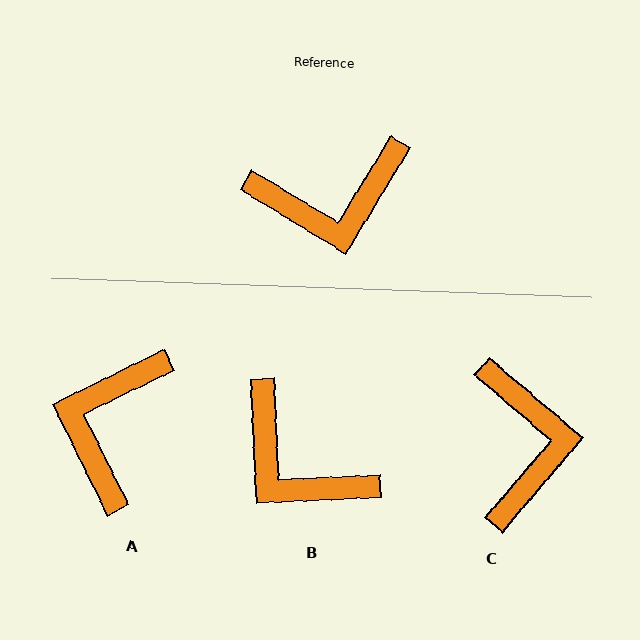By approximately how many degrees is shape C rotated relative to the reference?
Approximately 81 degrees counter-clockwise.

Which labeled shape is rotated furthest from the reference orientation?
A, about 123 degrees away.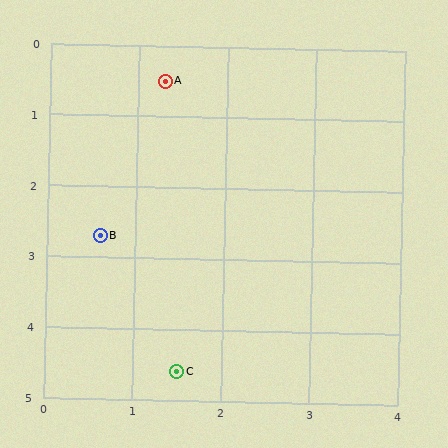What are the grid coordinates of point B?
Point B is at approximately (0.6, 2.7).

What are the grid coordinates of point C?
Point C is at approximately (1.5, 4.6).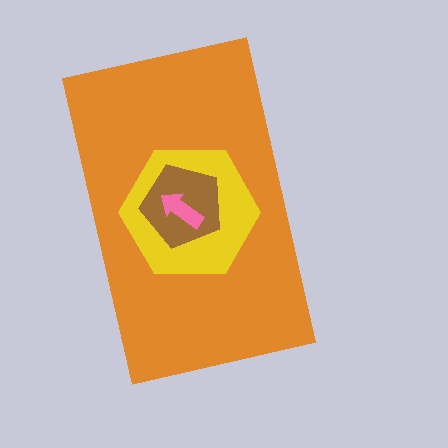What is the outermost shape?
The orange rectangle.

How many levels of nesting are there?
4.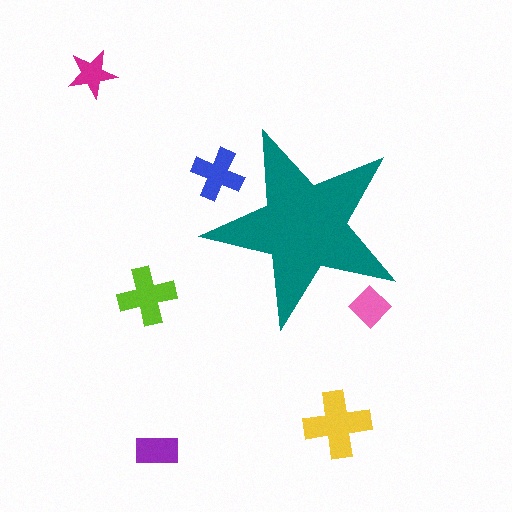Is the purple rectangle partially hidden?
No, the purple rectangle is fully visible.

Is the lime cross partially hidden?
No, the lime cross is fully visible.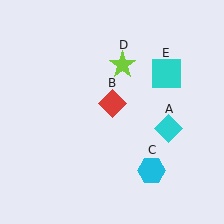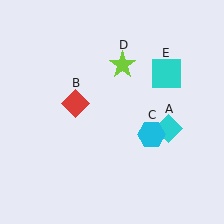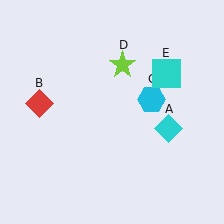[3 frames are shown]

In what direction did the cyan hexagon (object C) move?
The cyan hexagon (object C) moved up.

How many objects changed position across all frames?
2 objects changed position: red diamond (object B), cyan hexagon (object C).